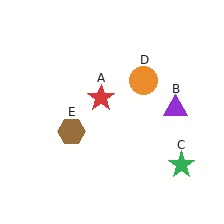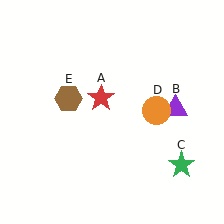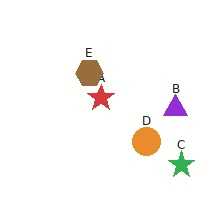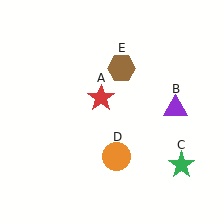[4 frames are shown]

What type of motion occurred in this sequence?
The orange circle (object D), brown hexagon (object E) rotated clockwise around the center of the scene.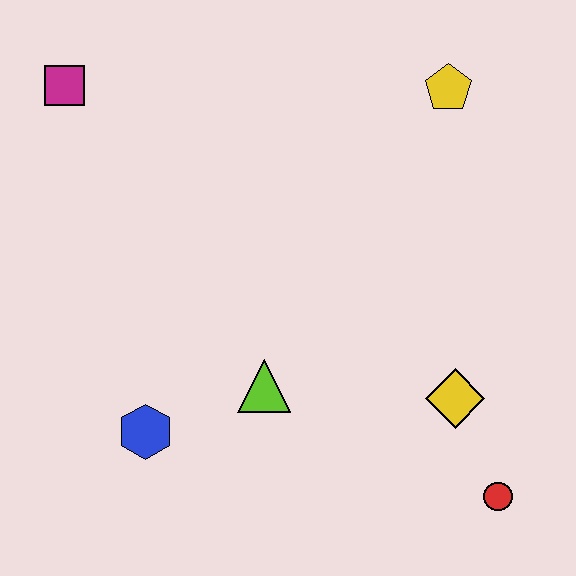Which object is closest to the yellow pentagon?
The yellow diamond is closest to the yellow pentagon.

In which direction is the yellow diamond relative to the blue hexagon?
The yellow diamond is to the right of the blue hexagon.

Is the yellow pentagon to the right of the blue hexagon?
Yes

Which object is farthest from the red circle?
The magenta square is farthest from the red circle.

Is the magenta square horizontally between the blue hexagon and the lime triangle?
No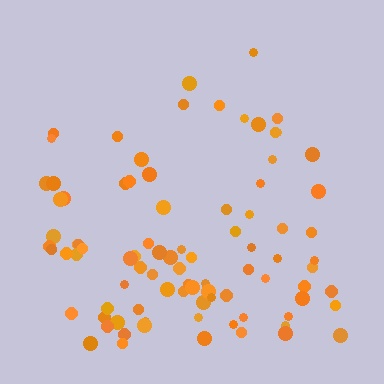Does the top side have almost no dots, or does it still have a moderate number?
Still a moderate number, just noticeably fewer than the bottom.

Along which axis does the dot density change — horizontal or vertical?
Vertical.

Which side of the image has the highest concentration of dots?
The bottom.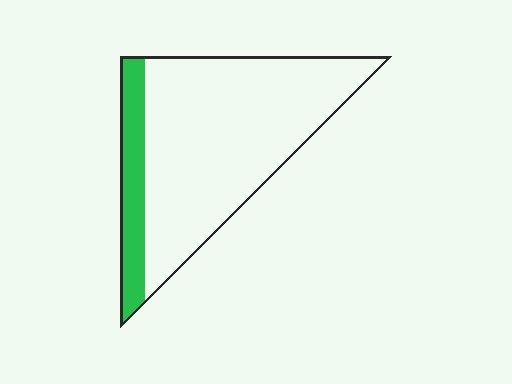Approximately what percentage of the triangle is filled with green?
Approximately 20%.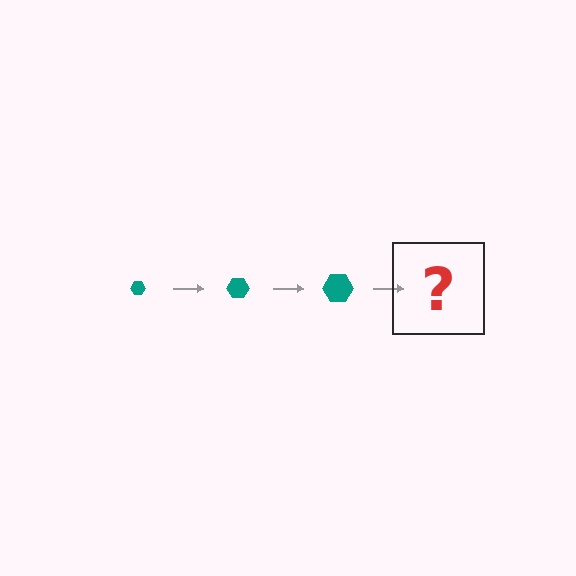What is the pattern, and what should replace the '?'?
The pattern is that the hexagon gets progressively larger each step. The '?' should be a teal hexagon, larger than the previous one.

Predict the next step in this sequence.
The next step is a teal hexagon, larger than the previous one.